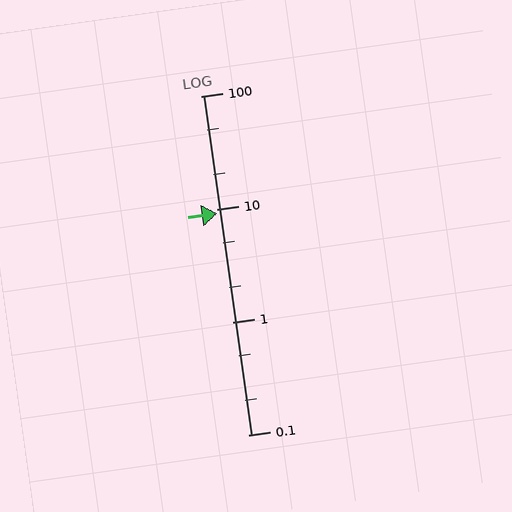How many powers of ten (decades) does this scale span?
The scale spans 3 decades, from 0.1 to 100.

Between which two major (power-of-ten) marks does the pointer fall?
The pointer is between 1 and 10.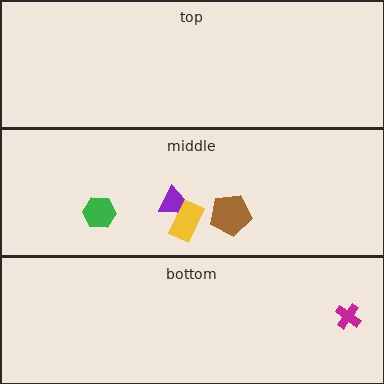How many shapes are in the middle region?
4.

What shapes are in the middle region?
The green hexagon, the yellow rectangle, the brown pentagon, the purple trapezoid.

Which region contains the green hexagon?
The middle region.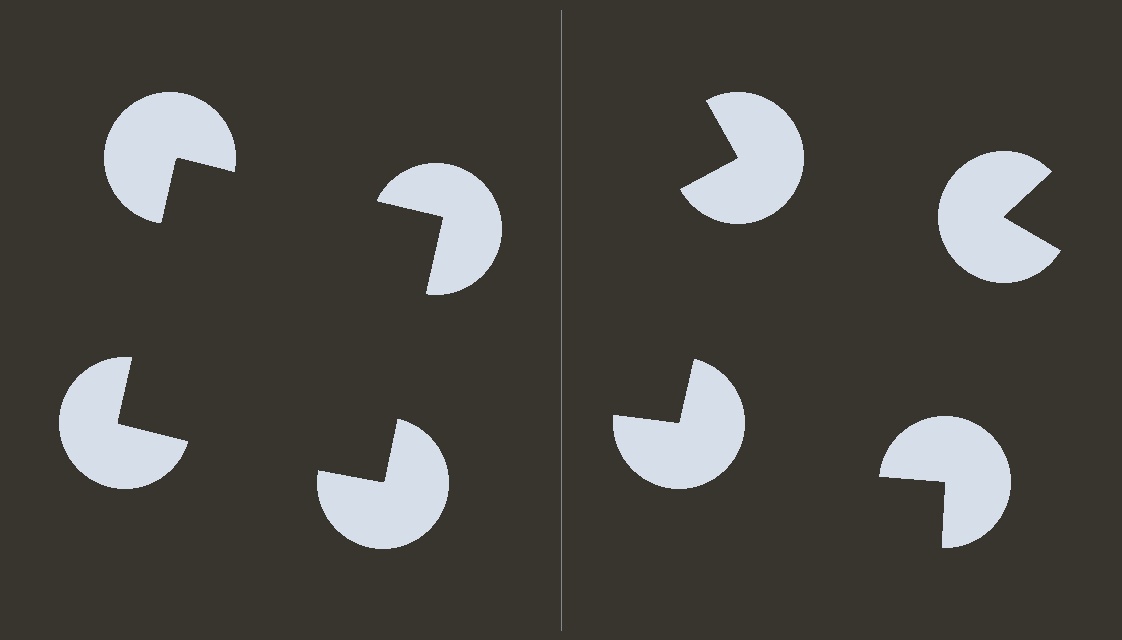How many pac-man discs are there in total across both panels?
8 — 4 on each side.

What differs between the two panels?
The pac-man discs are positioned identically on both sides; only the wedge orientations differ. On the left they align to a square; on the right they are misaligned.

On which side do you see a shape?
An illusory square appears on the left side. On the right side the wedge cuts are rotated, so no coherent shape forms.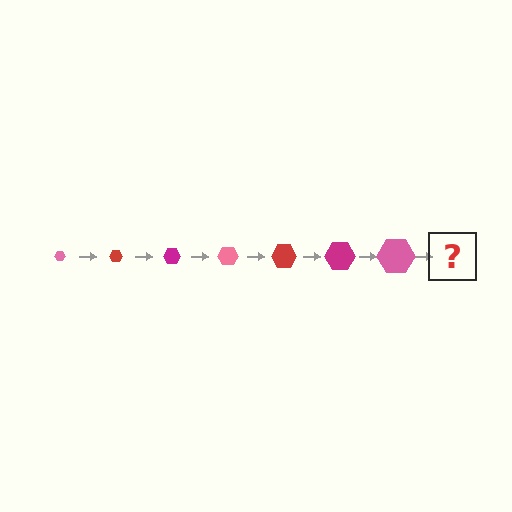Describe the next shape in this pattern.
It should be a red hexagon, larger than the previous one.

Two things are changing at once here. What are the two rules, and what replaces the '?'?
The two rules are that the hexagon grows larger each step and the color cycles through pink, red, and magenta. The '?' should be a red hexagon, larger than the previous one.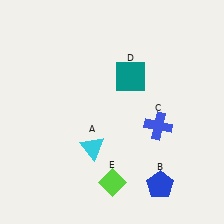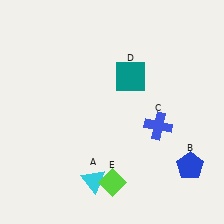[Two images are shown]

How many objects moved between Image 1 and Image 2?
2 objects moved between the two images.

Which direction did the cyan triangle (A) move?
The cyan triangle (A) moved down.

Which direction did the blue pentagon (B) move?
The blue pentagon (B) moved right.